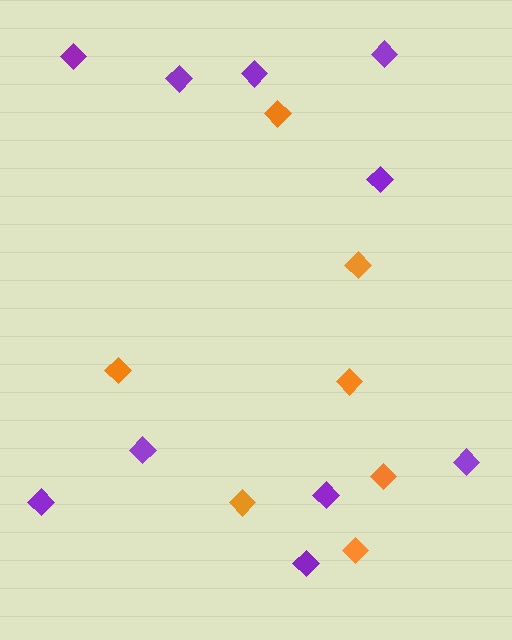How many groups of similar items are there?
There are 2 groups: one group of purple diamonds (10) and one group of orange diamonds (7).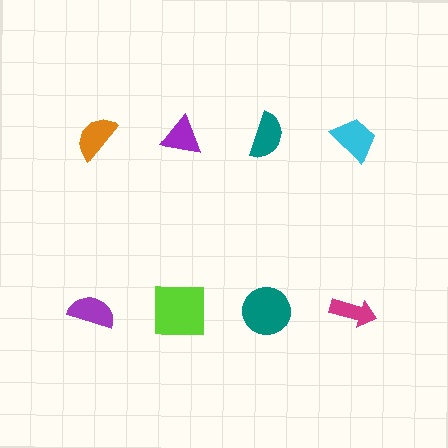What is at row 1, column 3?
A teal semicircle.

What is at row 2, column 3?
A teal circle.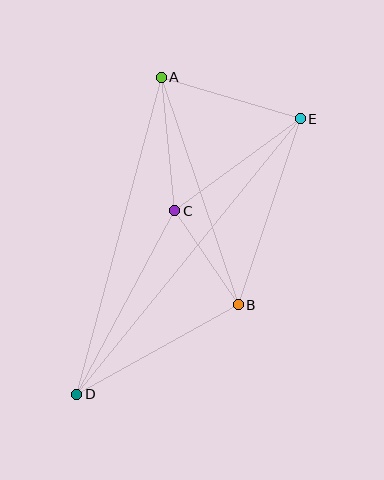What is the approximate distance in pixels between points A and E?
The distance between A and E is approximately 145 pixels.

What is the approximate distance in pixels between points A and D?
The distance between A and D is approximately 328 pixels.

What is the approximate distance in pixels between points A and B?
The distance between A and B is approximately 240 pixels.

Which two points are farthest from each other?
Points D and E are farthest from each other.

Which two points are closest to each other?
Points B and C are closest to each other.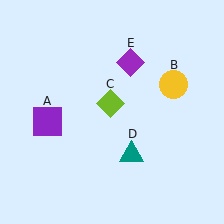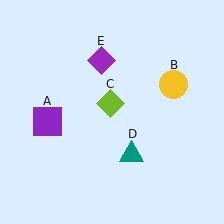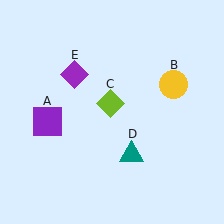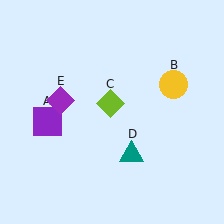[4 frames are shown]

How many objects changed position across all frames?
1 object changed position: purple diamond (object E).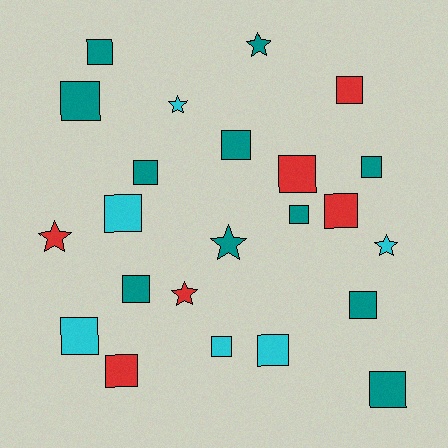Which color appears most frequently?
Teal, with 11 objects.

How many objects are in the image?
There are 23 objects.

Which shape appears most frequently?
Square, with 17 objects.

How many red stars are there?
There are 2 red stars.